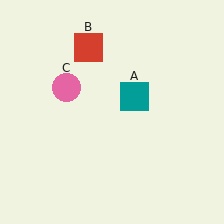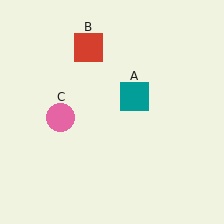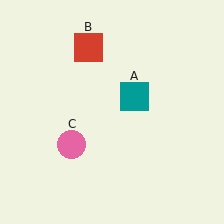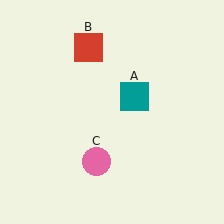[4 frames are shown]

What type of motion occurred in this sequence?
The pink circle (object C) rotated counterclockwise around the center of the scene.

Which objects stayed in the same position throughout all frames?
Teal square (object A) and red square (object B) remained stationary.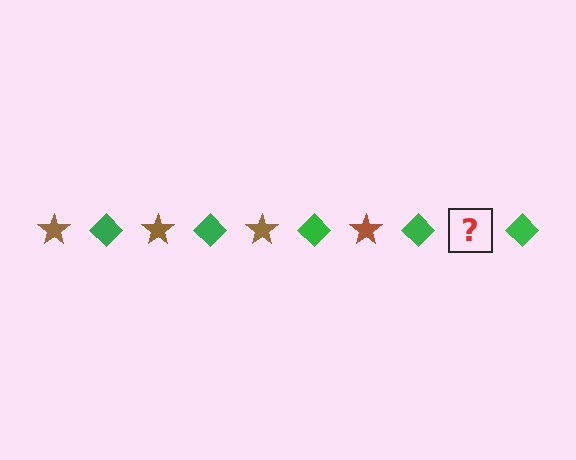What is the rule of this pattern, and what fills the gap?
The rule is that the pattern alternates between brown star and green diamond. The gap should be filled with a brown star.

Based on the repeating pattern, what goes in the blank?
The blank should be a brown star.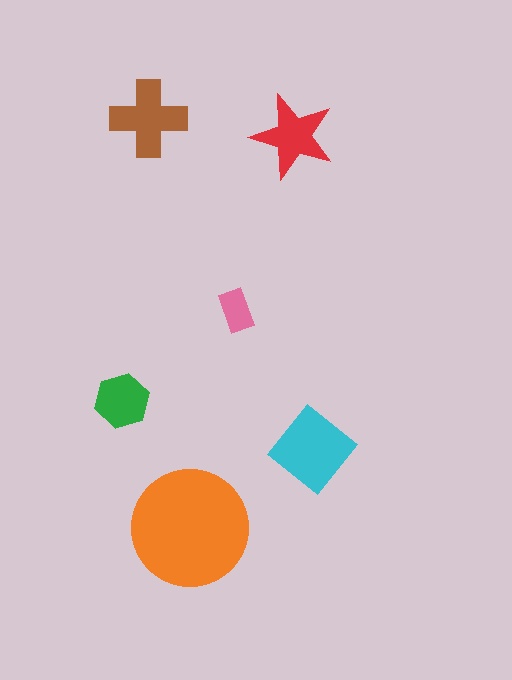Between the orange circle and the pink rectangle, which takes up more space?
The orange circle.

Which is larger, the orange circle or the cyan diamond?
The orange circle.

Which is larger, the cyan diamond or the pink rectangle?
The cyan diamond.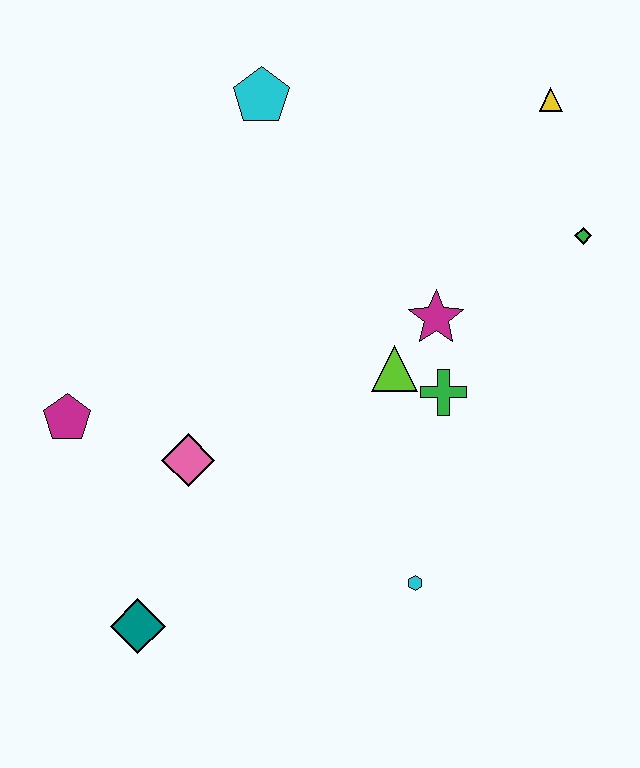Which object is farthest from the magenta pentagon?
The yellow triangle is farthest from the magenta pentagon.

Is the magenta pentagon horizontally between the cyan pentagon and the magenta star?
No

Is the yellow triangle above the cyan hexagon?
Yes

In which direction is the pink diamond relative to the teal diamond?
The pink diamond is above the teal diamond.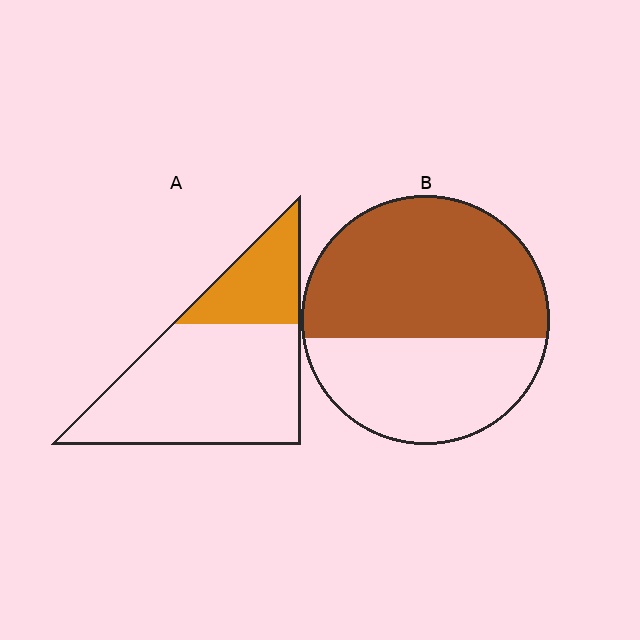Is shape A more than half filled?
No.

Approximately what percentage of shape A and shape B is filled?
A is approximately 25% and B is approximately 60%.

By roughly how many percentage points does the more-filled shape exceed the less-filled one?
By roughly 30 percentage points (B over A).